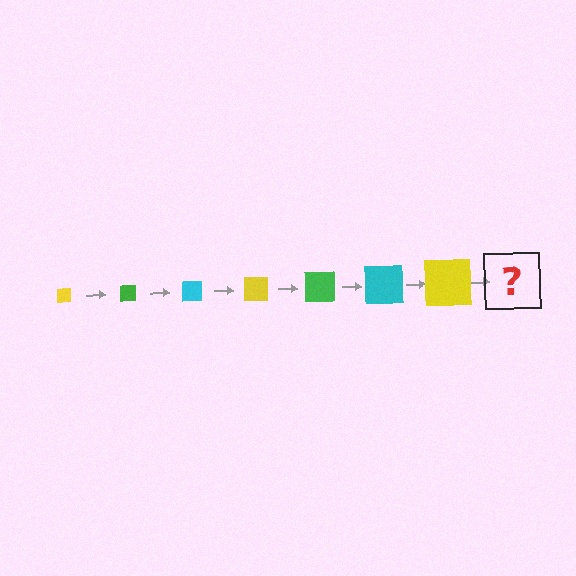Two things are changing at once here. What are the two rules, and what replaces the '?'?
The two rules are that the square grows larger each step and the color cycles through yellow, green, and cyan. The '?' should be a green square, larger than the previous one.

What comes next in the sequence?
The next element should be a green square, larger than the previous one.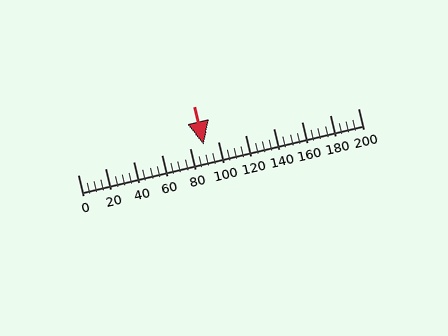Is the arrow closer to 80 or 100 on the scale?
The arrow is closer to 100.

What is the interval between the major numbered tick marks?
The major tick marks are spaced 20 units apart.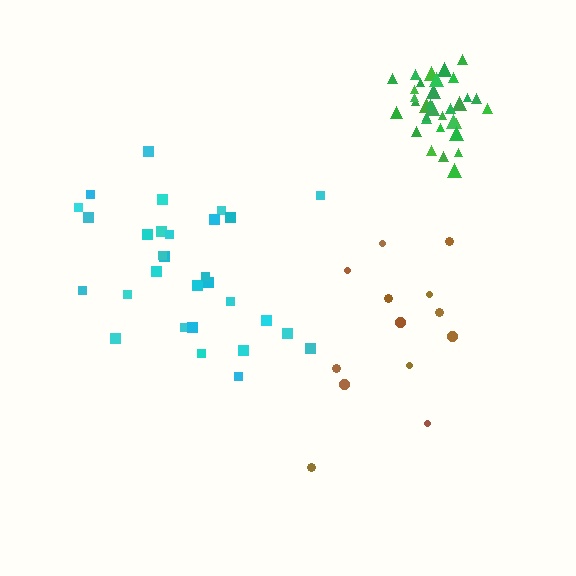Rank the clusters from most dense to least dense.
green, cyan, brown.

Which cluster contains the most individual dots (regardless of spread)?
Green (33).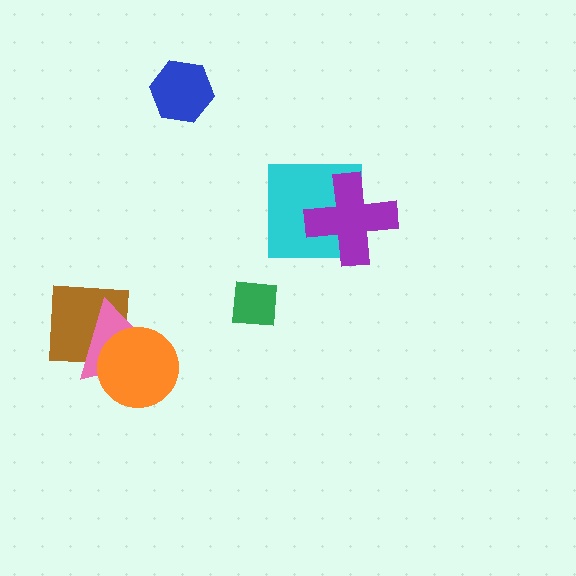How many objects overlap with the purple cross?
1 object overlaps with the purple cross.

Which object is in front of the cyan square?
The purple cross is in front of the cyan square.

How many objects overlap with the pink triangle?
2 objects overlap with the pink triangle.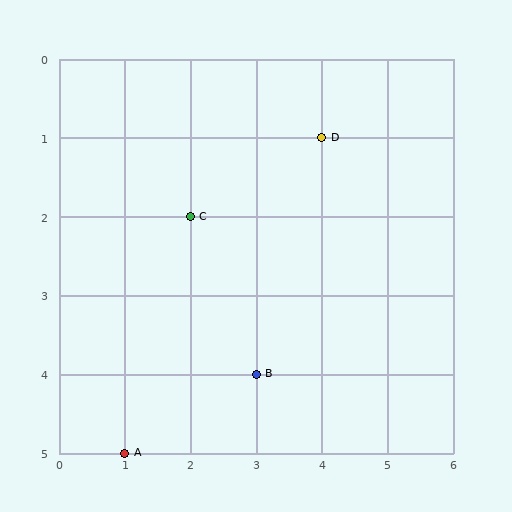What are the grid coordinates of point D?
Point D is at grid coordinates (4, 1).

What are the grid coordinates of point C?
Point C is at grid coordinates (2, 2).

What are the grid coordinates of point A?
Point A is at grid coordinates (1, 5).